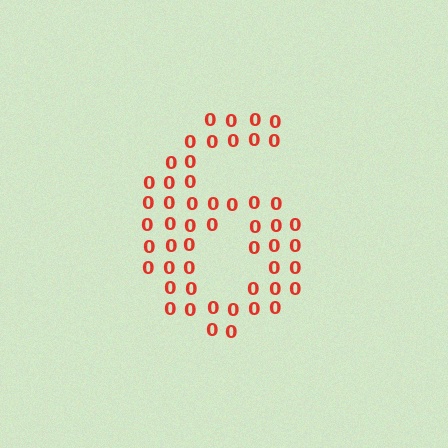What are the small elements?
The small elements are digit 0's.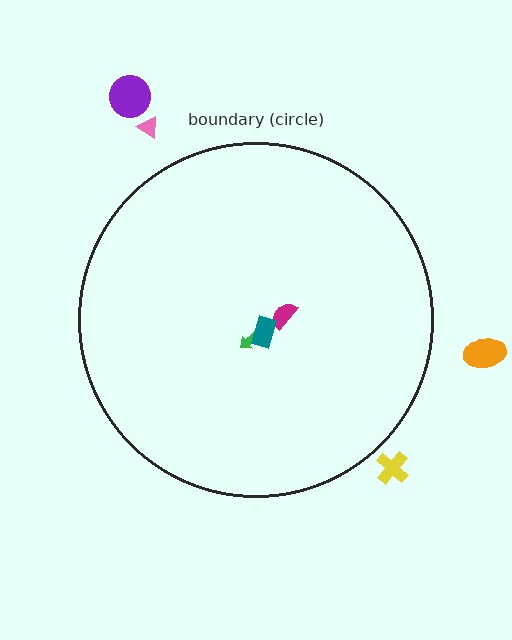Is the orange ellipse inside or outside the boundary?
Outside.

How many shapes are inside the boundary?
3 inside, 4 outside.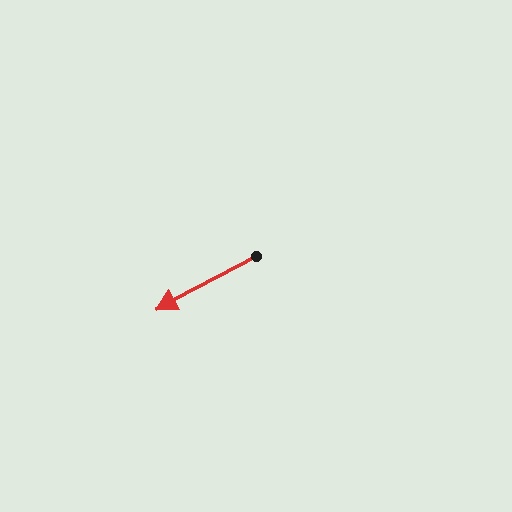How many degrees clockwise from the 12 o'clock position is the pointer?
Approximately 242 degrees.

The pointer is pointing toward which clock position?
Roughly 8 o'clock.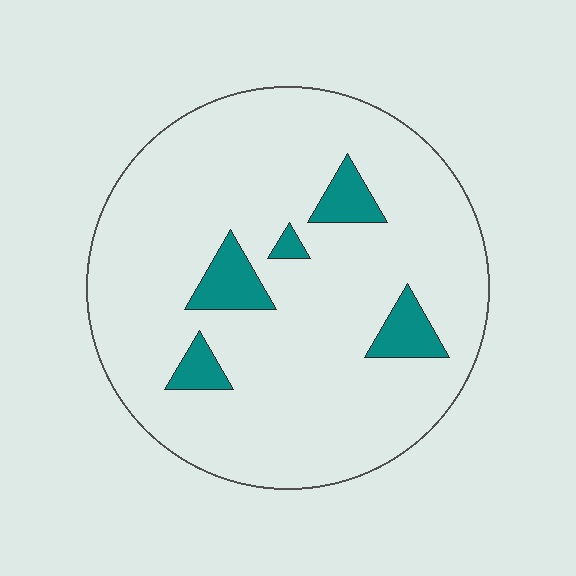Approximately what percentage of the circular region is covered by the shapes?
Approximately 10%.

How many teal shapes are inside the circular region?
5.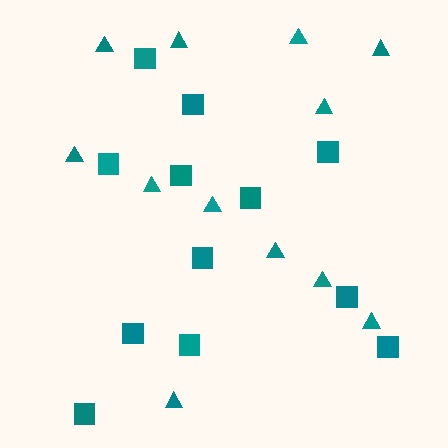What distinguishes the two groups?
There are 2 groups: one group of triangles (12) and one group of squares (12).